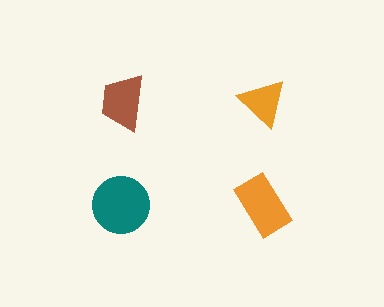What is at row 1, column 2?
An orange triangle.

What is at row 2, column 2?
An orange rectangle.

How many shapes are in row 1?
2 shapes.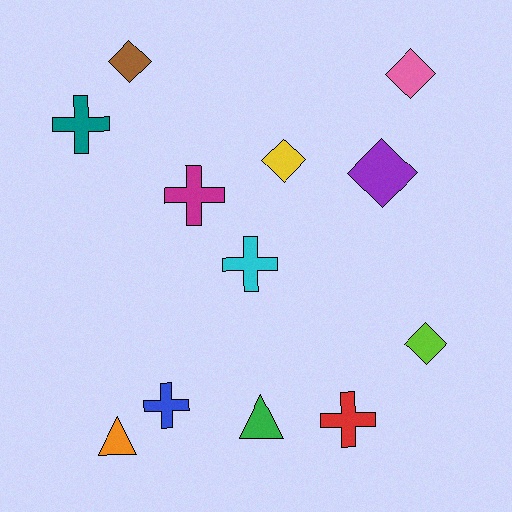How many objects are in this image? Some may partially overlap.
There are 12 objects.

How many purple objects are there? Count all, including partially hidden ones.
There is 1 purple object.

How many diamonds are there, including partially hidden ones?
There are 5 diamonds.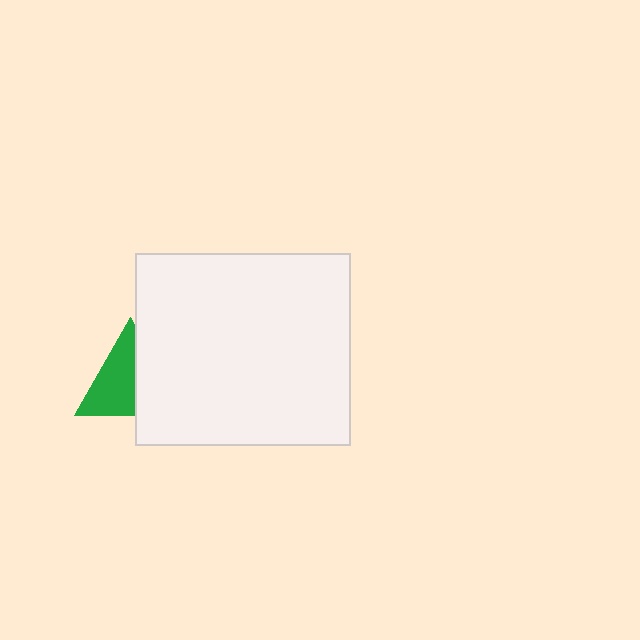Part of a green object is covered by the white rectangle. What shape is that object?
It is a triangle.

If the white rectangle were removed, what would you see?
You would see the complete green triangle.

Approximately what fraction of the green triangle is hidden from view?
Roughly 42% of the green triangle is hidden behind the white rectangle.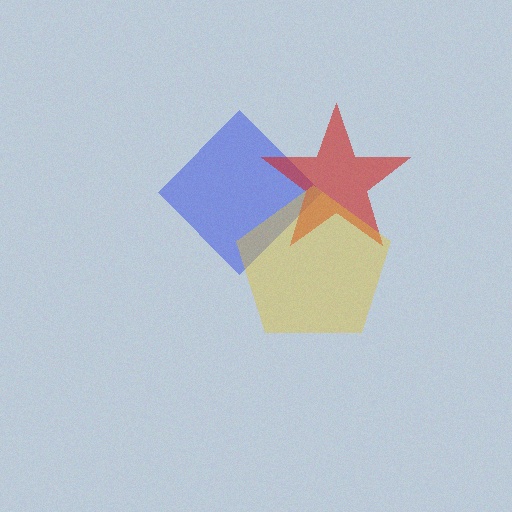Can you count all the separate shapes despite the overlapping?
Yes, there are 3 separate shapes.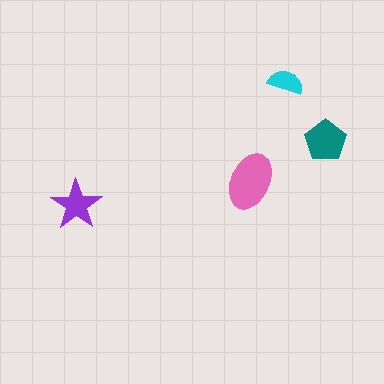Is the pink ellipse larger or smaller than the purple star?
Larger.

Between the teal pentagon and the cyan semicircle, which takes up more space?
The teal pentagon.